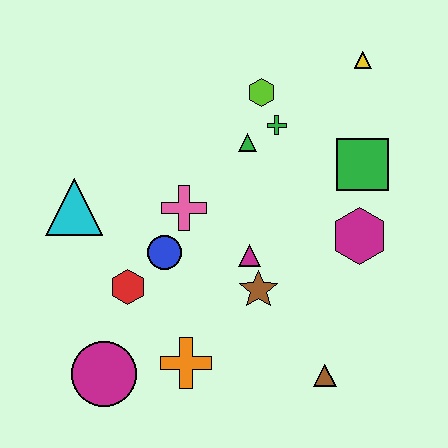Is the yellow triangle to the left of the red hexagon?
No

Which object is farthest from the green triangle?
The magenta circle is farthest from the green triangle.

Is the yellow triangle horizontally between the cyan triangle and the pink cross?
No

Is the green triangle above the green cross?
No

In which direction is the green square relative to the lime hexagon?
The green square is to the right of the lime hexagon.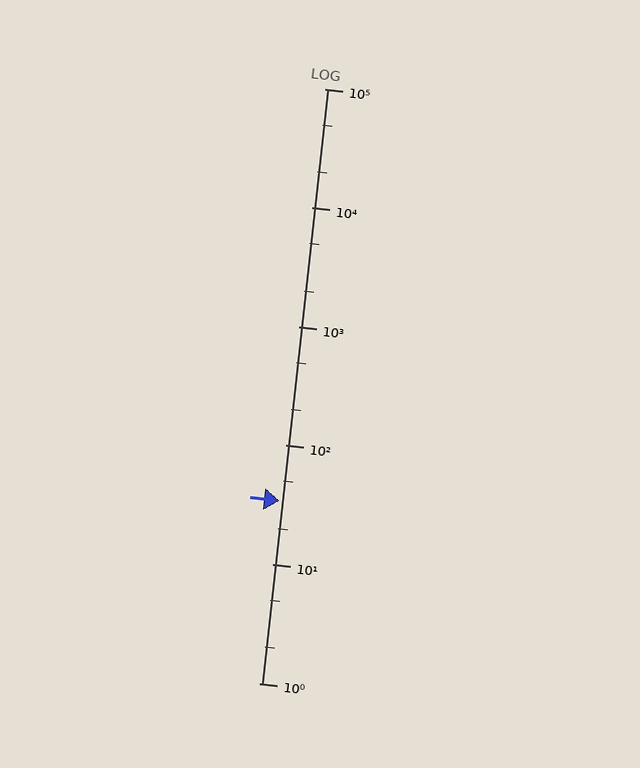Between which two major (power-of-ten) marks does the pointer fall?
The pointer is between 10 and 100.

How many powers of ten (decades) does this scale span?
The scale spans 5 decades, from 1 to 100000.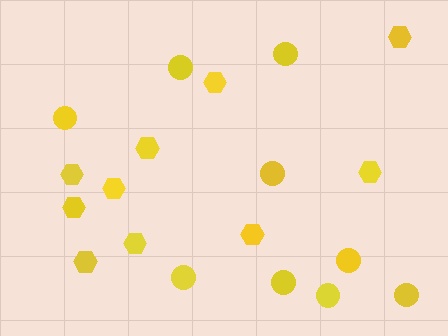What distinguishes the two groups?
There are 2 groups: one group of circles (9) and one group of hexagons (10).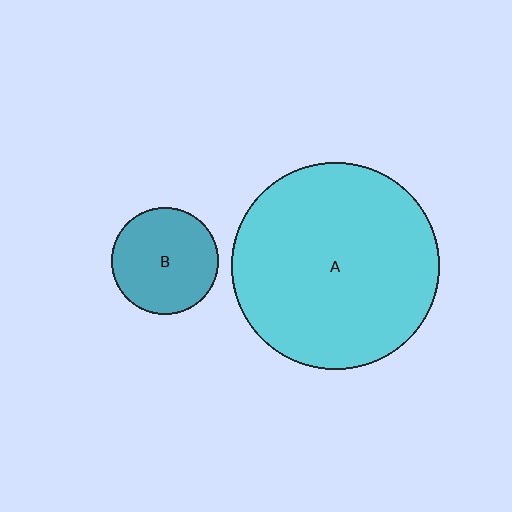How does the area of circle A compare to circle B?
Approximately 3.8 times.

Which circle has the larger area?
Circle A (cyan).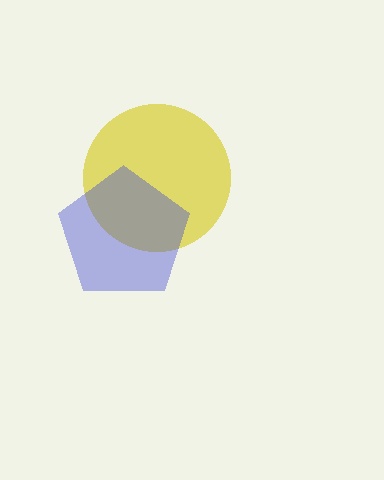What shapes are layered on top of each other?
The layered shapes are: a yellow circle, a blue pentagon.